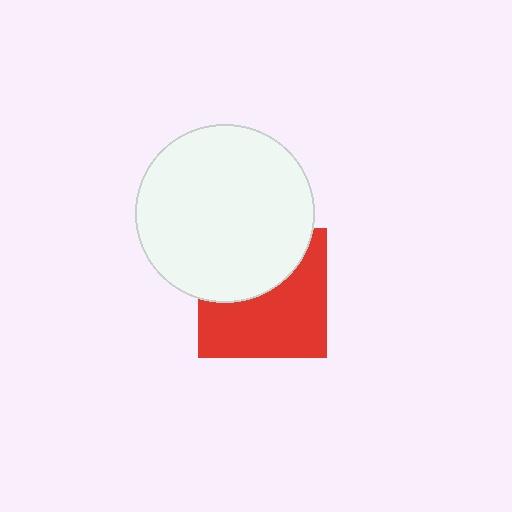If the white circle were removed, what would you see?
You would see the complete red square.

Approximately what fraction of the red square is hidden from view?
Roughly 42% of the red square is hidden behind the white circle.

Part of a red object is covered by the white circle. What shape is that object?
It is a square.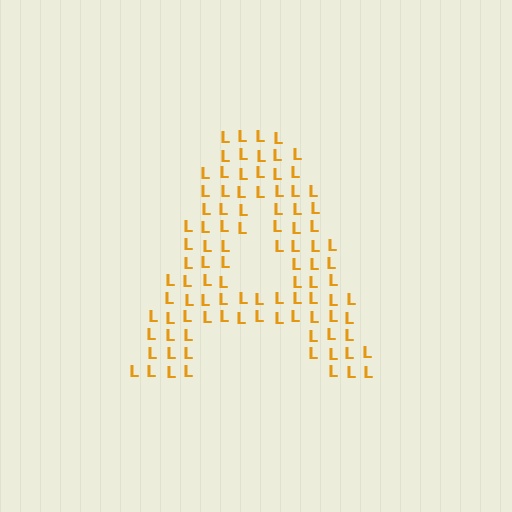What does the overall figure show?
The overall figure shows the letter A.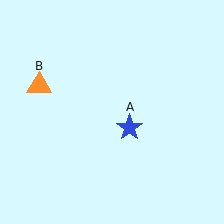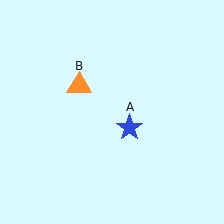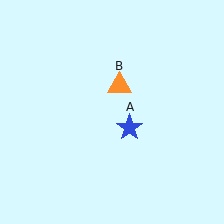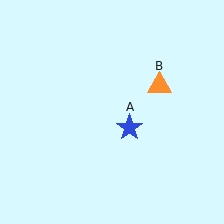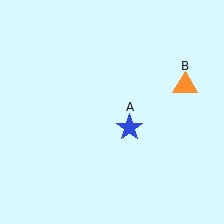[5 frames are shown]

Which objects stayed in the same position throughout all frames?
Blue star (object A) remained stationary.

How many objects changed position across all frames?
1 object changed position: orange triangle (object B).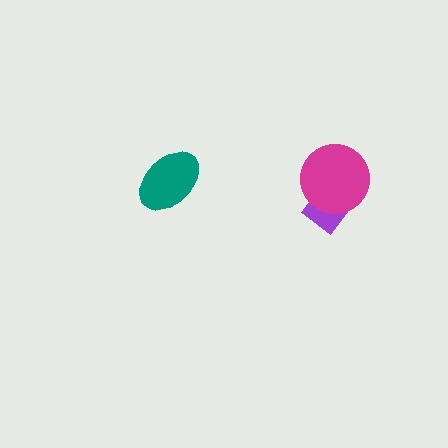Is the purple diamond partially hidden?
Yes, it is partially covered by another shape.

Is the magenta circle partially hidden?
No, no other shape covers it.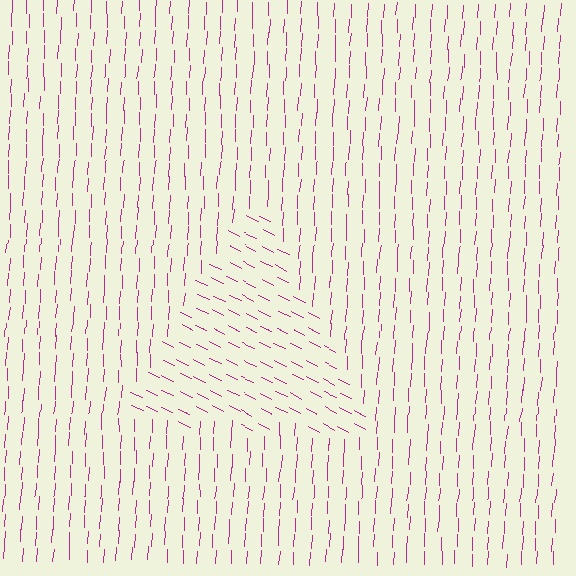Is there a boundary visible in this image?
Yes, there is a texture boundary formed by a change in line orientation.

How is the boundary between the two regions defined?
The boundary is defined purely by a change in line orientation (approximately 67 degrees difference). All lines are the same color and thickness.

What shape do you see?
I see a triangle.